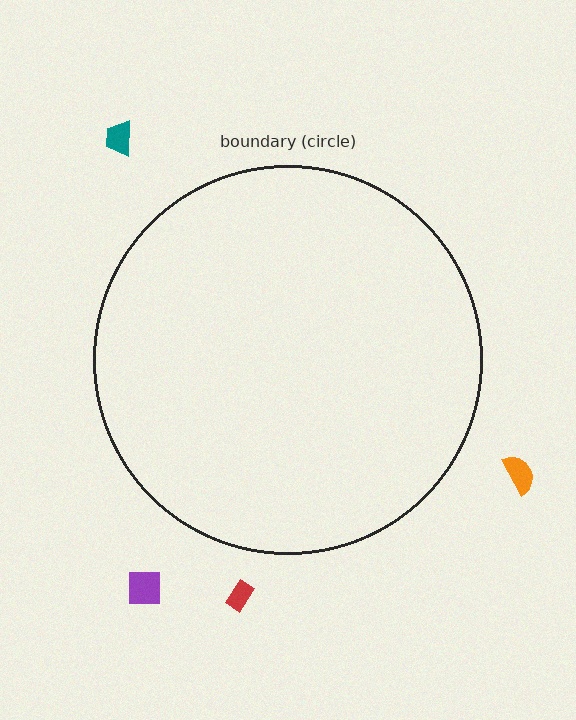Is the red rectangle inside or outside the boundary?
Outside.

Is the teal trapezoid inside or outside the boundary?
Outside.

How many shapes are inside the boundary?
0 inside, 4 outside.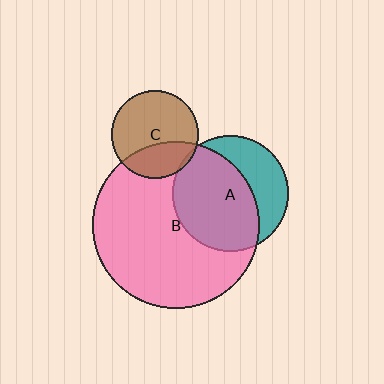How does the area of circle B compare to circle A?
Approximately 2.1 times.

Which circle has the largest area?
Circle B (pink).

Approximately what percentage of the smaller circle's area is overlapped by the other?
Approximately 5%.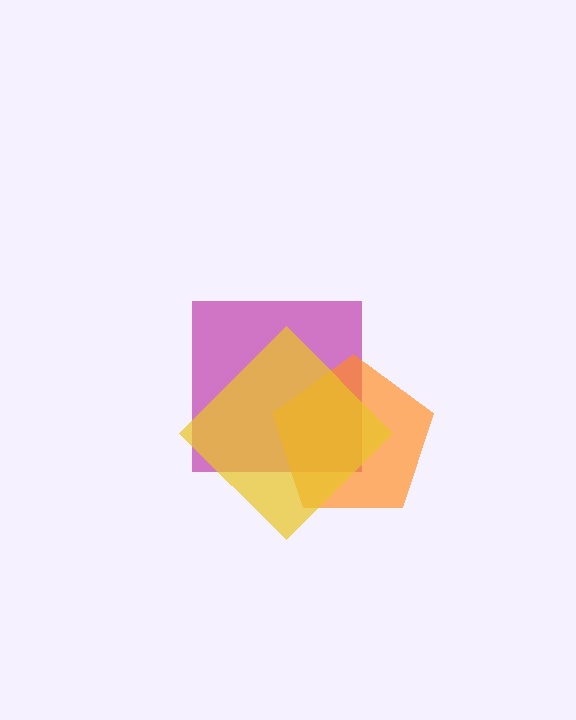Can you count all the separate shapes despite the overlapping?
Yes, there are 3 separate shapes.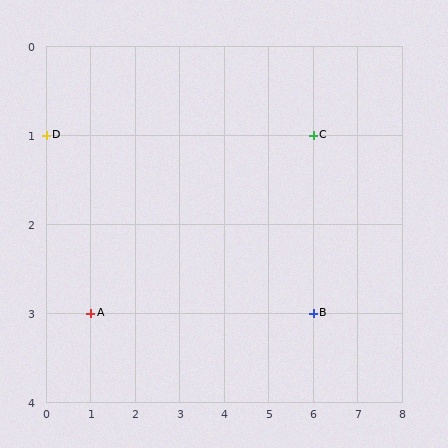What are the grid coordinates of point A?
Point A is at grid coordinates (1, 3).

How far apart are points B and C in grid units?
Points B and C are 2 rows apart.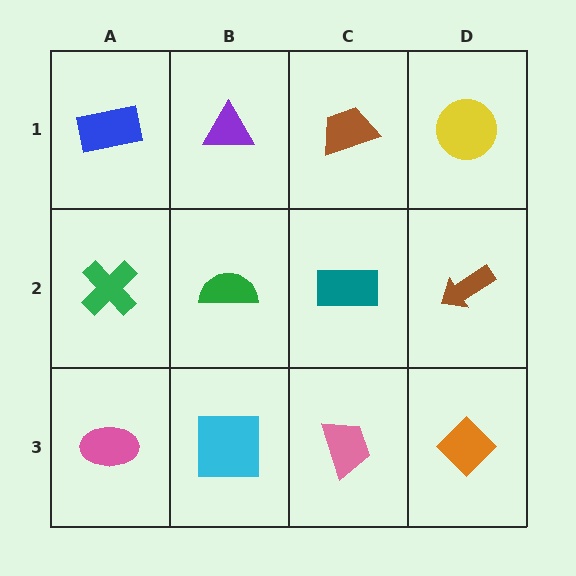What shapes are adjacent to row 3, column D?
A brown arrow (row 2, column D), a pink trapezoid (row 3, column C).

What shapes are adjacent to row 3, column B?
A green semicircle (row 2, column B), a pink ellipse (row 3, column A), a pink trapezoid (row 3, column C).